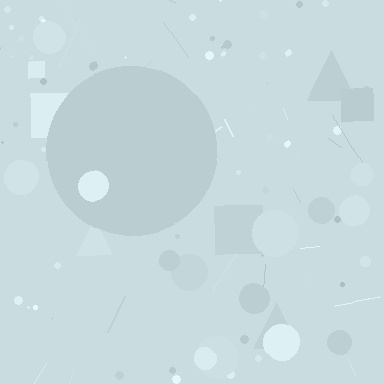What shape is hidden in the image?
A circle is hidden in the image.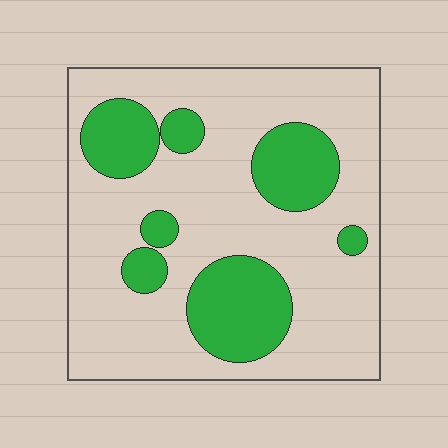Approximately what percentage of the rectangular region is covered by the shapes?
Approximately 25%.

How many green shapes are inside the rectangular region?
7.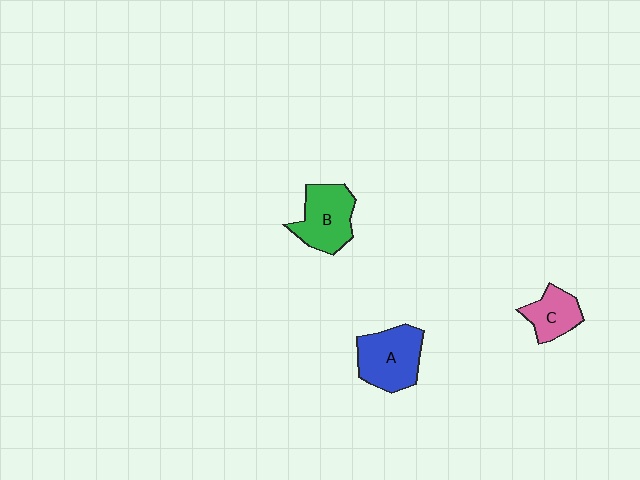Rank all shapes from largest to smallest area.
From largest to smallest: A (blue), B (green), C (pink).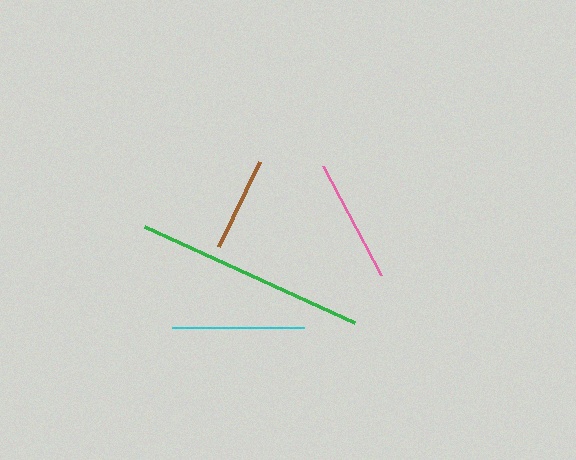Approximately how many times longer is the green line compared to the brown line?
The green line is approximately 2.4 times the length of the brown line.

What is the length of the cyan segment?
The cyan segment is approximately 131 pixels long.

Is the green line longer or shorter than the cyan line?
The green line is longer than the cyan line.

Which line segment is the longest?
The green line is the longest at approximately 231 pixels.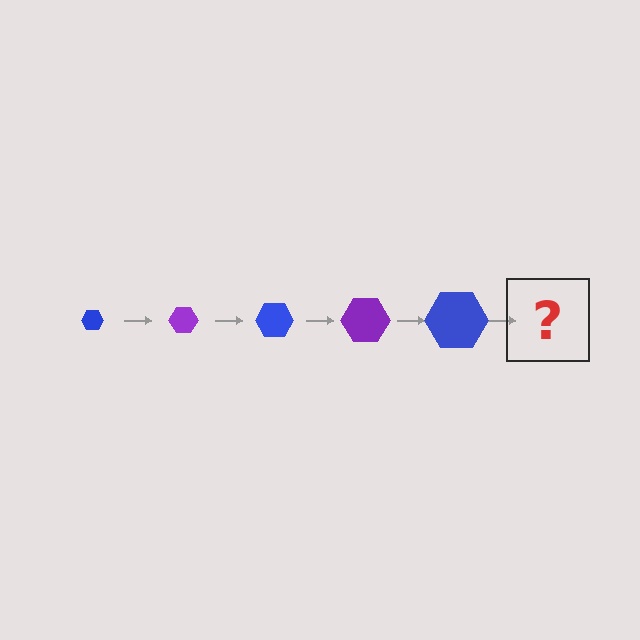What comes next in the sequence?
The next element should be a purple hexagon, larger than the previous one.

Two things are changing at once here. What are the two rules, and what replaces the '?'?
The two rules are that the hexagon grows larger each step and the color cycles through blue and purple. The '?' should be a purple hexagon, larger than the previous one.